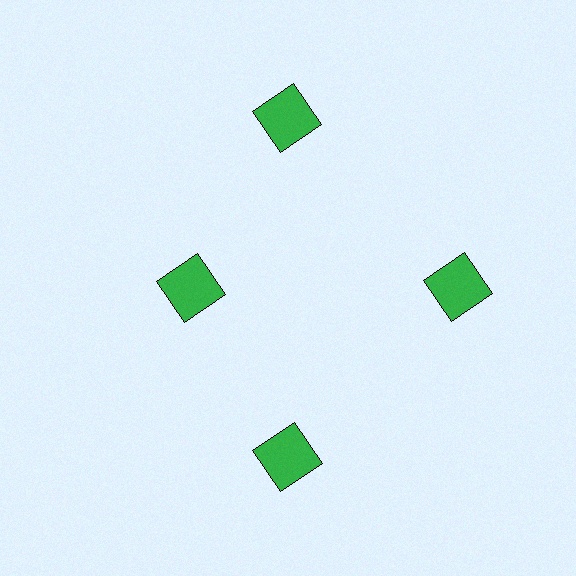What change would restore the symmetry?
The symmetry would be restored by moving it outward, back onto the ring so that all 4 squares sit at equal angles and equal distance from the center.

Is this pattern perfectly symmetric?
No. The 4 green squares are arranged in a ring, but one element near the 9 o'clock position is pulled inward toward the center, breaking the 4-fold rotational symmetry.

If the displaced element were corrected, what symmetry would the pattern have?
It would have 4-fold rotational symmetry — the pattern would map onto itself every 90 degrees.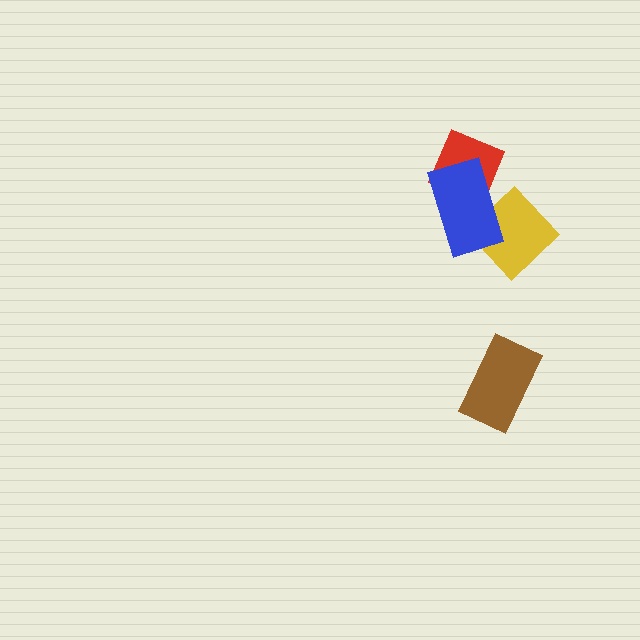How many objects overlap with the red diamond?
1 object overlaps with the red diamond.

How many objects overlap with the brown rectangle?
0 objects overlap with the brown rectangle.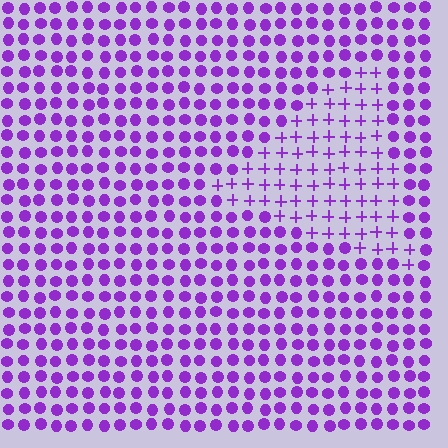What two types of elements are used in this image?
The image uses plus signs inside the triangle region and circles outside it.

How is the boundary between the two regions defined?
The boundary is defined by a change in element shape: plus signs inside vs. circles outside. All elements share the same color and spacing.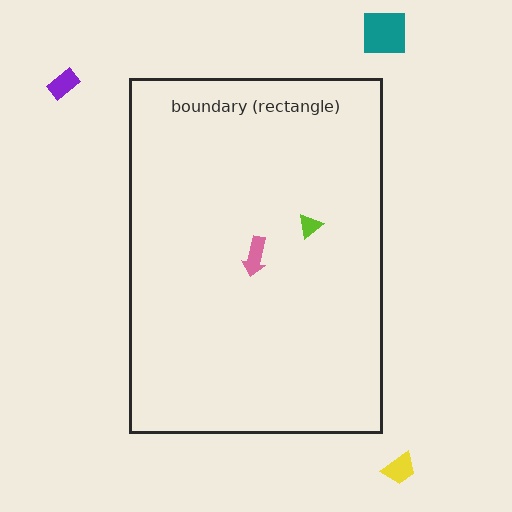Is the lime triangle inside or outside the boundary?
Inside.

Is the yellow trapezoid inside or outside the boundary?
Outside.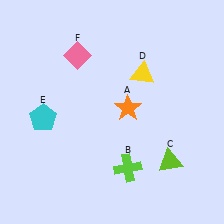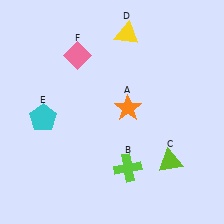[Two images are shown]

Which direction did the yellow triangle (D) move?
The yellow triangle (D) moved up.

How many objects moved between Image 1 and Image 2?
1 object moved between the two images.